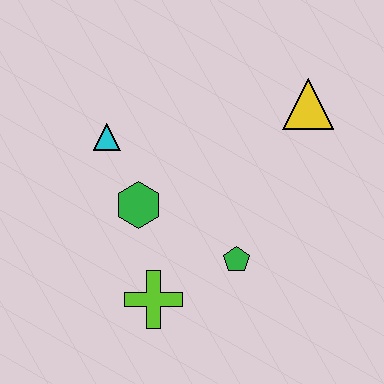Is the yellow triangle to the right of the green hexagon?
Yes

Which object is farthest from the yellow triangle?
The lime cross is farthest from the yellow triangle.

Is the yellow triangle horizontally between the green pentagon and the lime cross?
No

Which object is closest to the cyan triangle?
The green hexagon is closest to the cyan triangle.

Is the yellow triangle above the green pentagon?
Yes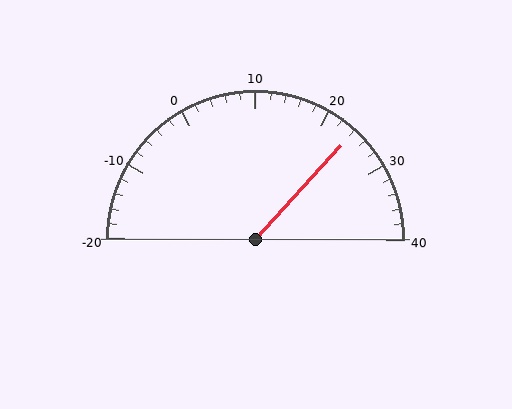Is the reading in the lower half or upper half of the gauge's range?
The reading is in the upper half of the range (-20 to 40).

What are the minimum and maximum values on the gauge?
The gauge ranges from -20 to 40.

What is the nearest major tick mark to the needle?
The nearest major tick mark is 20.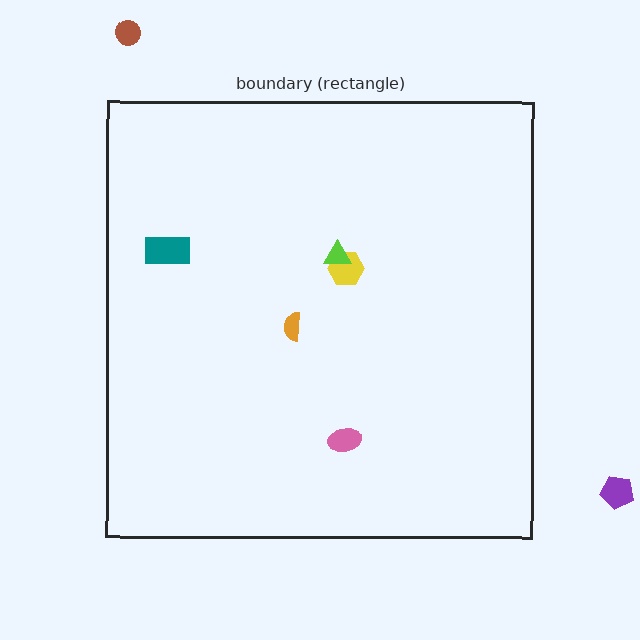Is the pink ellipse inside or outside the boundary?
Inside.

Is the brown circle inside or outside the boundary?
Outside.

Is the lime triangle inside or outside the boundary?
Inside.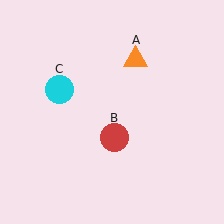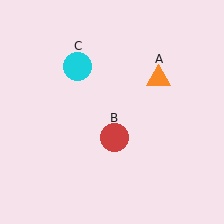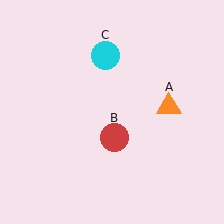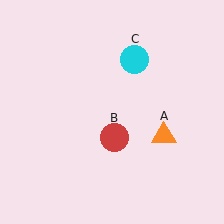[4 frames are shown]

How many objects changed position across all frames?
2 objects changed position: orange triangle (object A), cyan circle (object C).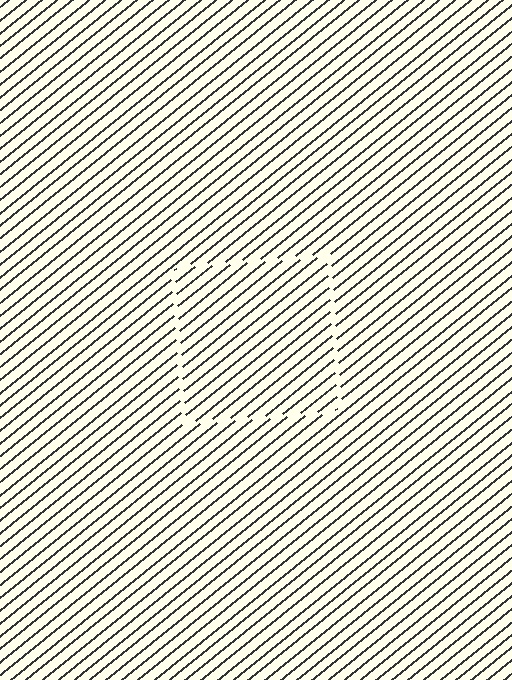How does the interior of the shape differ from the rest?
The interior of the shape contains the same grating, shifted by half a period — the contour is defined by the phase discontinuity where line-ends from the inner and outer gratings abut.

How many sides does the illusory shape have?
4 sides — the line-ends trace a square.